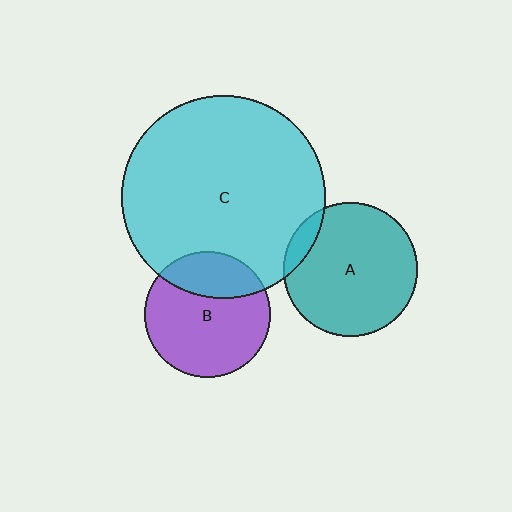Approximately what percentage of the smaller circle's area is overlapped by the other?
Approximately 10%.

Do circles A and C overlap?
Yes.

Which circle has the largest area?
Circle C (cyan).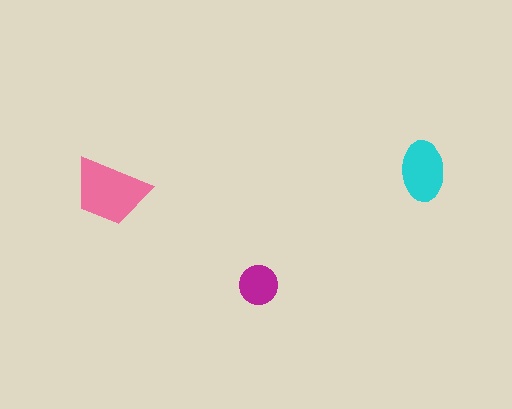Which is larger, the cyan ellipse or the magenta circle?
The cyan ellipse.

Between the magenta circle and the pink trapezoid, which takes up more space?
The pink trapezoid.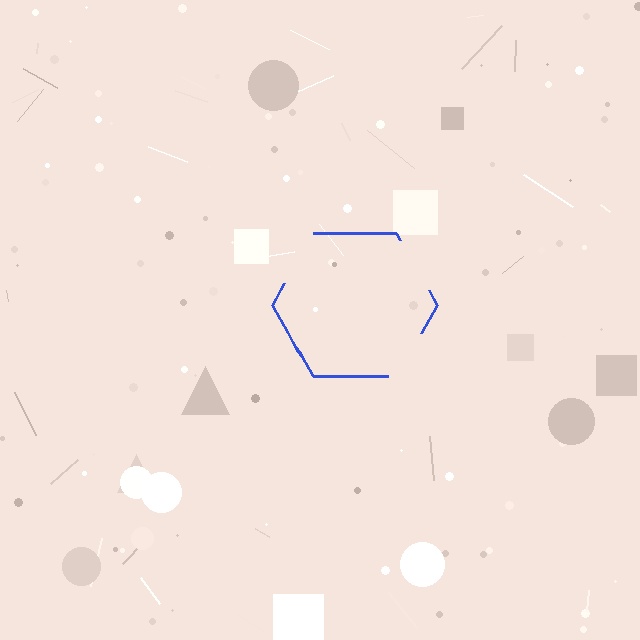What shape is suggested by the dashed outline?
The dashed outline suggests a hexagon.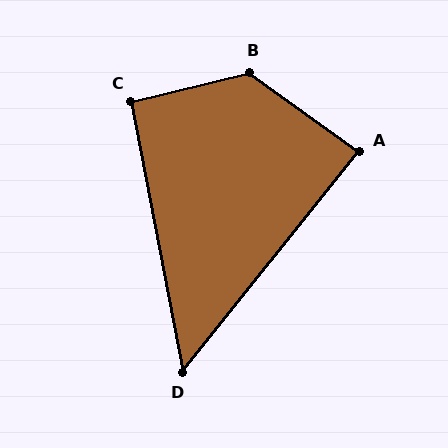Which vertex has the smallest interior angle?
D, at approximately 50 degrees.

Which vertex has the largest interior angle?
B, at approximately 130 degrees.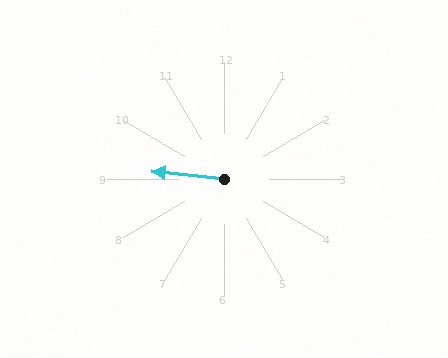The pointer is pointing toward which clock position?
Roughly 9 o'clock.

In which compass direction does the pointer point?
West.